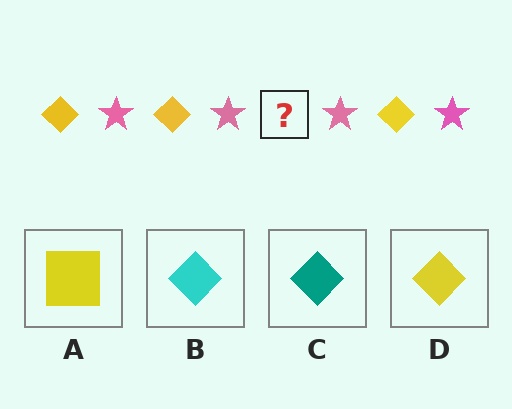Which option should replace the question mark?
Option D.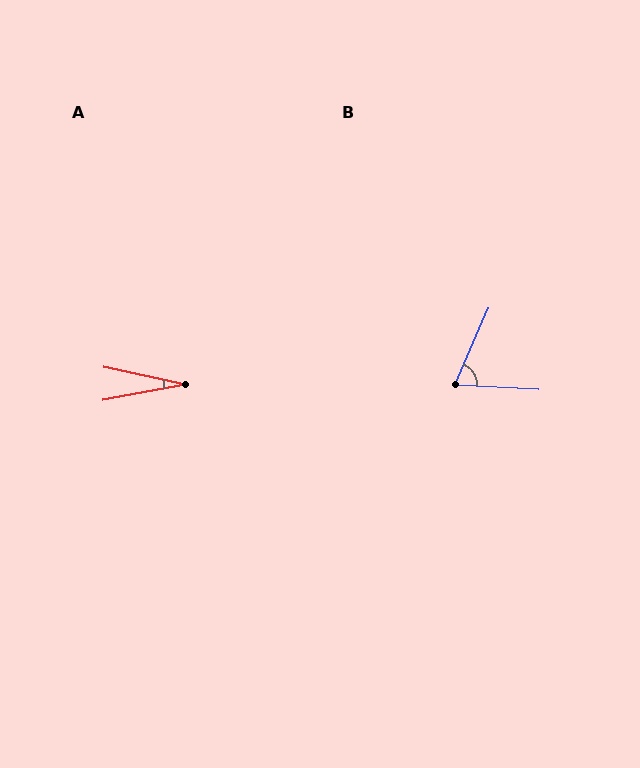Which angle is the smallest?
A, at approximately 23 degrees.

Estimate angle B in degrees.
Approximately 69 degrees.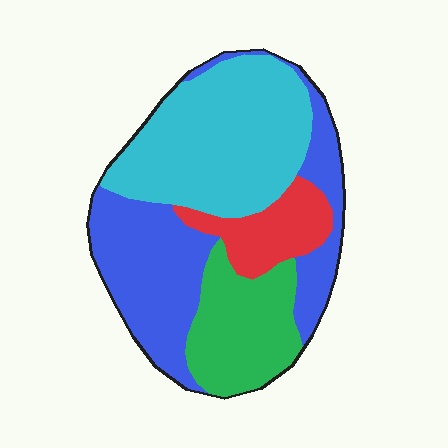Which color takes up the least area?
Red, at roughly 10%.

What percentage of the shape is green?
Green takes up between a sixth and a third of the shape.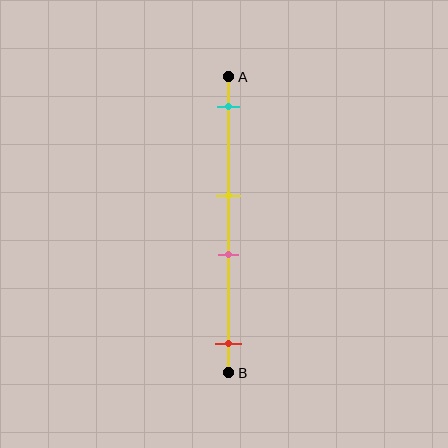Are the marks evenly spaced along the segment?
No, the marks are not evenly spaced.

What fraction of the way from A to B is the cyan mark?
The cyan mark is approximately 10% (0.1) of the way from A to B.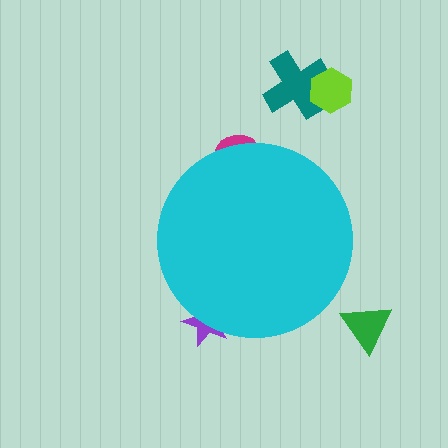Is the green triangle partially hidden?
No, the green triangle is fully visible.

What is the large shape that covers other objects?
A cyan circle.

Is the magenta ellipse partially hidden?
Yes, the magenta ellipse is partially hidden behind the cyan circle.